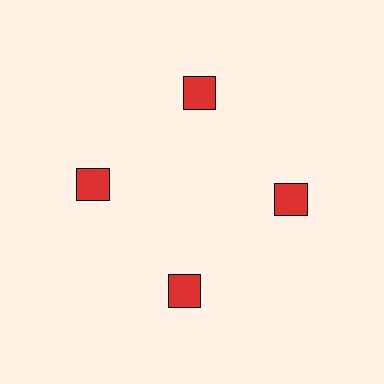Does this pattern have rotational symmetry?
Yes, this pattern has 4-fold rotational symmetry. It looks the same after rotating 90 degrees around the center.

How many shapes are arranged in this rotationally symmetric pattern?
There are 4 shapes, arranged in 4 groups of 1.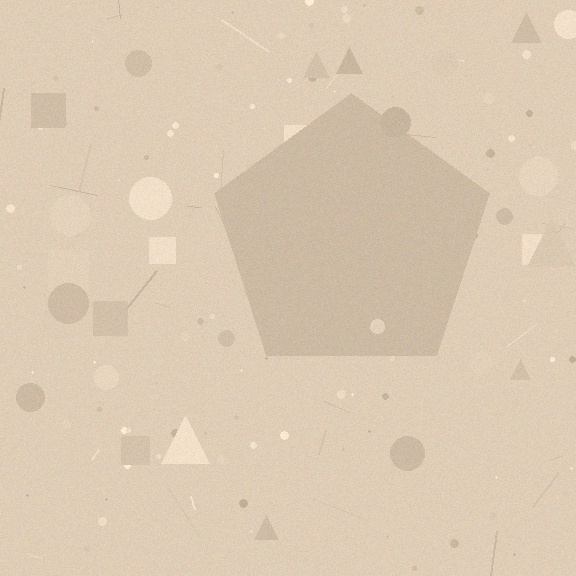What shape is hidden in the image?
A pentagon is hidden in the image.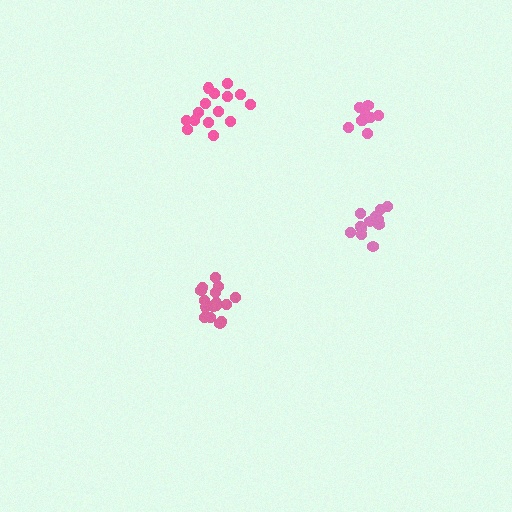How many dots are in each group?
Group 1: 16 dots, Group 2: 15 dots, Group 3: 12 dots, Group 4: 10 dots (53 total).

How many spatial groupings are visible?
There are 4 spatial groupings.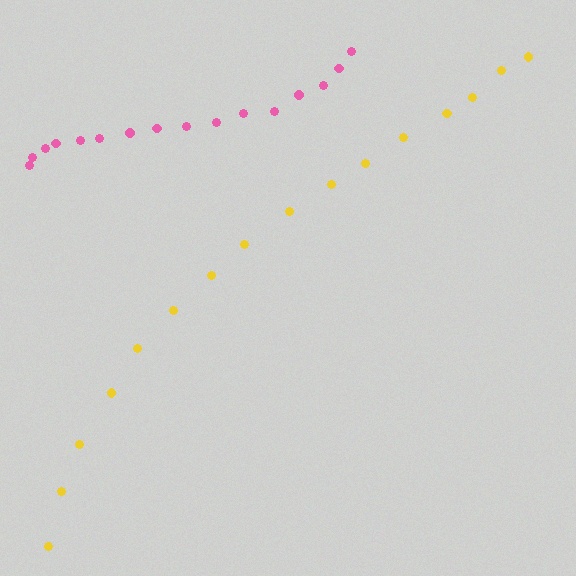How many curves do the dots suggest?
There are 2 distinct paths.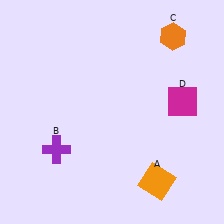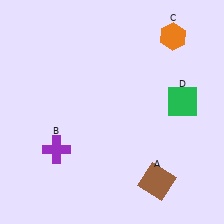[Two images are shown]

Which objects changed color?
A changed from orange to brown. D changed from magenta to green.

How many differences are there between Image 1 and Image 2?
There are 2 differences between the two images.